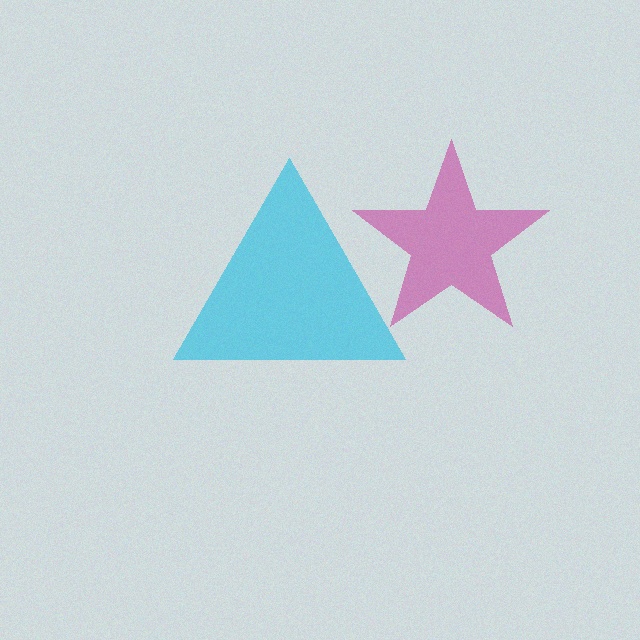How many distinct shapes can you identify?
There are 2 distinct shapes: a cyan triangle, a magenta star.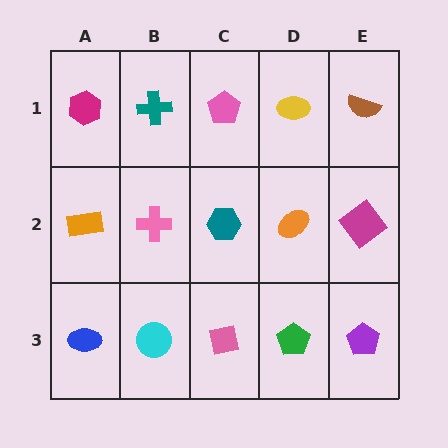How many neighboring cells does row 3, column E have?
2.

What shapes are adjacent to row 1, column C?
A teal hexagon (row 2, column C), a teal cross (row 1, column B), a yellow ellipse (row 1, column D).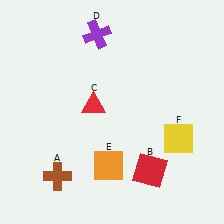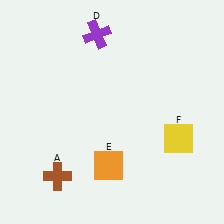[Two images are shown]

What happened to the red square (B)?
The red square (B) was removed in Image 2. It was in the bottom-right area of Image 1.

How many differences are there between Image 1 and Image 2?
There are 2 differences between the two images.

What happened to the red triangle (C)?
The red triangle (C) was removed in Image 2. It was in the top-left area of Image 1.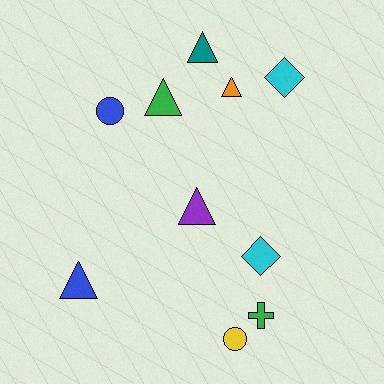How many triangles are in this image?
There are 5 triangles.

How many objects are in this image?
There are 10 objects.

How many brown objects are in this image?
There are no brown objects.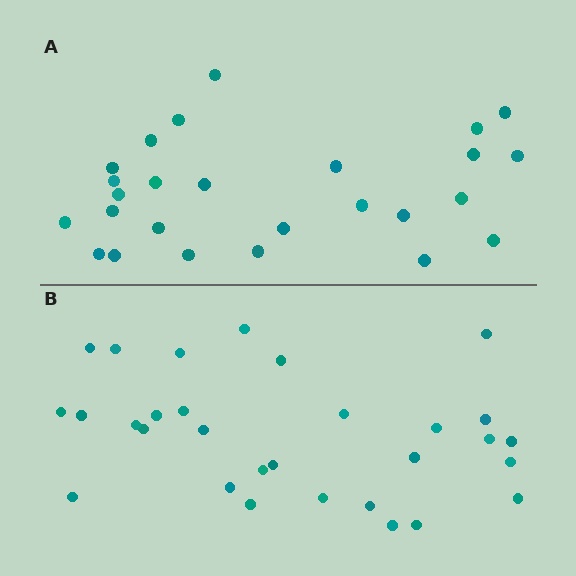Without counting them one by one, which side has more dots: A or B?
Region B (the bottom region) has more dots.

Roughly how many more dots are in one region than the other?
Region B has about 4 more dots than region A.